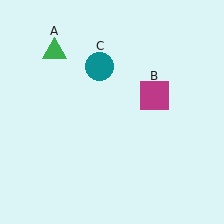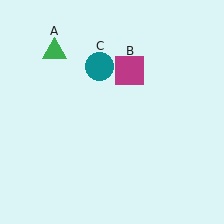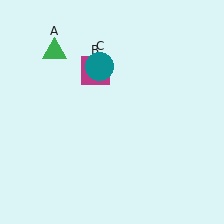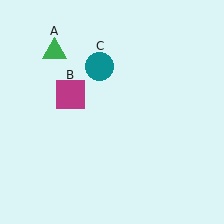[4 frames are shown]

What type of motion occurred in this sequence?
The magenta square (object B) rotated counterclockwise around the center of the scene.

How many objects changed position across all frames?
1 object changed position: magenta square (object B).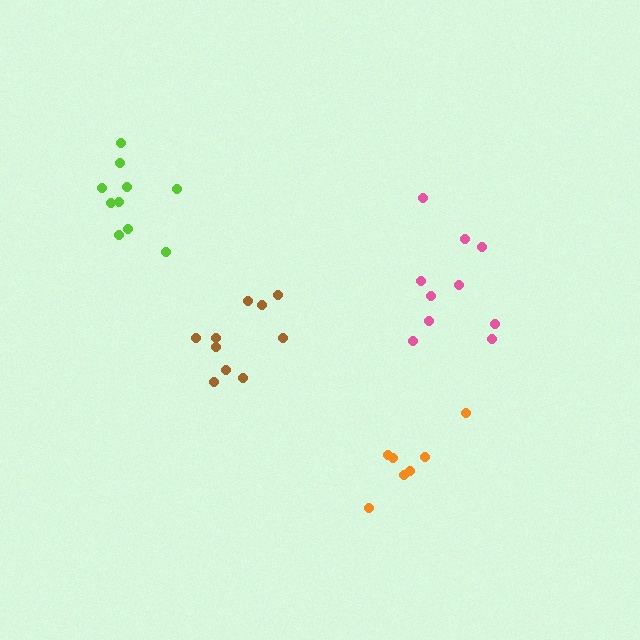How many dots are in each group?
Group 1: 10 dots, Group 2: 10 dots, Group 3: 7 dots, Group 4: 10 dots (37 total).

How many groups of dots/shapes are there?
There are 4 groups.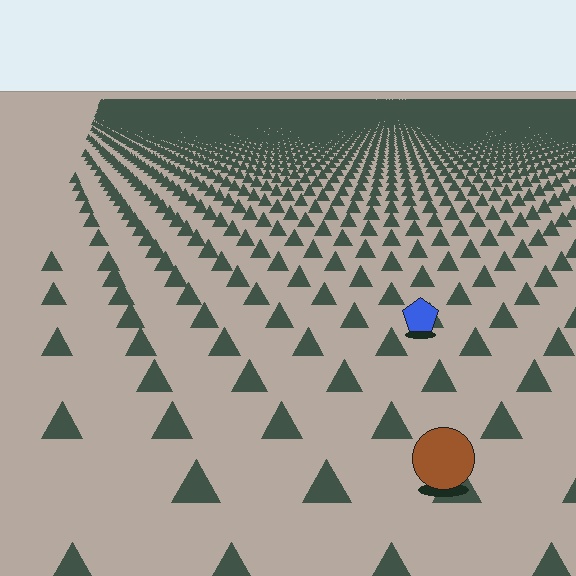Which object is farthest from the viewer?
The blue pentagon is farthest from the viewer. It appears smaller and the ground texture around it is denser.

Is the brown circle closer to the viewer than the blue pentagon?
Yes. The brown circle is closer — you can tell from the texture gradient: the ground texture is coarser near it.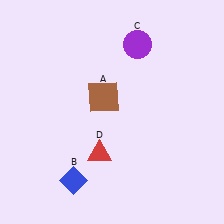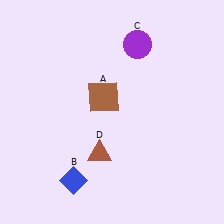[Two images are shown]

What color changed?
The triangle (D) changed from red in Image 1 to brown in Image 2.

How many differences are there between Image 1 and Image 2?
There is 1 difference between the two images.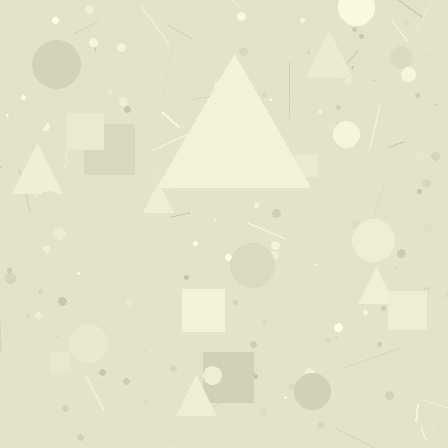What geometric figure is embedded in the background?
A triangle is embedded in the background.